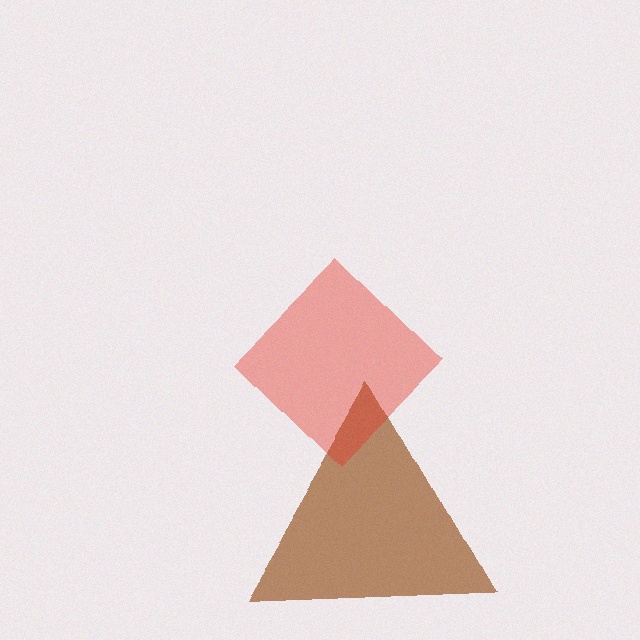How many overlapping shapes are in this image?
There are 2 overlapping shapes in the image.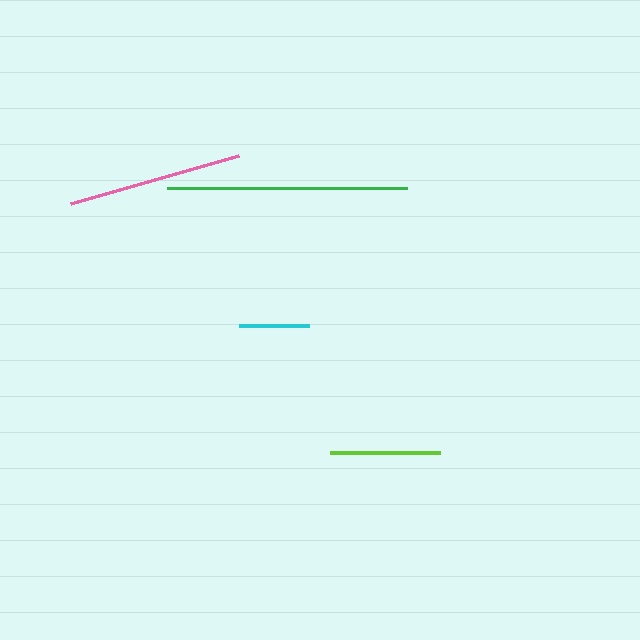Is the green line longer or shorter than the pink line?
The green line is longer than the pink line.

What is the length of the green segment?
The green segment is approximately 240 pixels long.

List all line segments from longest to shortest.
From longest to shortest: green, pink, lime, cyan.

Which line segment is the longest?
The green line is the longest at approximately 240 pixels.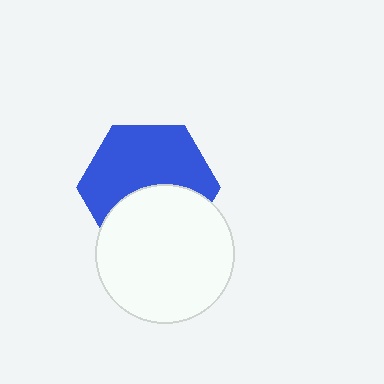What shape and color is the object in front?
The object in front is a white circle.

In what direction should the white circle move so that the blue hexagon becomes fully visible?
The white circle should move down. That is the shortest direction to clear the overlap and leave the blue hexagon fully visible.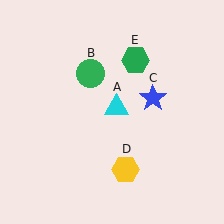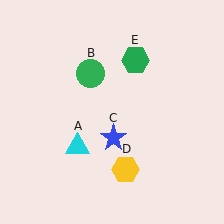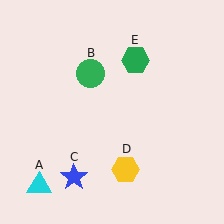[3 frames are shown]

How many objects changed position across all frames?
2 objects changed position: cyan triangle (object A), blue star (object C).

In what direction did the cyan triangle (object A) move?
The cyan triangle (object A) moved down and to the left.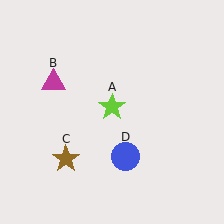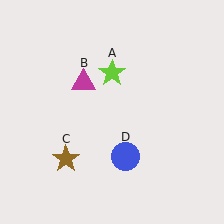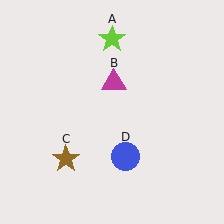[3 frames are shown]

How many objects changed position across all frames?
2 objects changed position: lime star (object A), magenta triangle (object B).